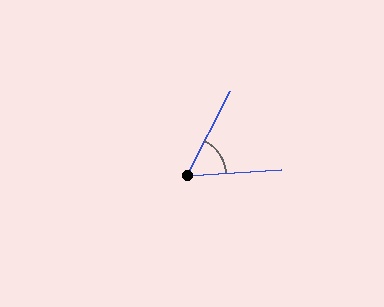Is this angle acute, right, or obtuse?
It is acute.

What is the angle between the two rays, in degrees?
Approximately 59 degrees.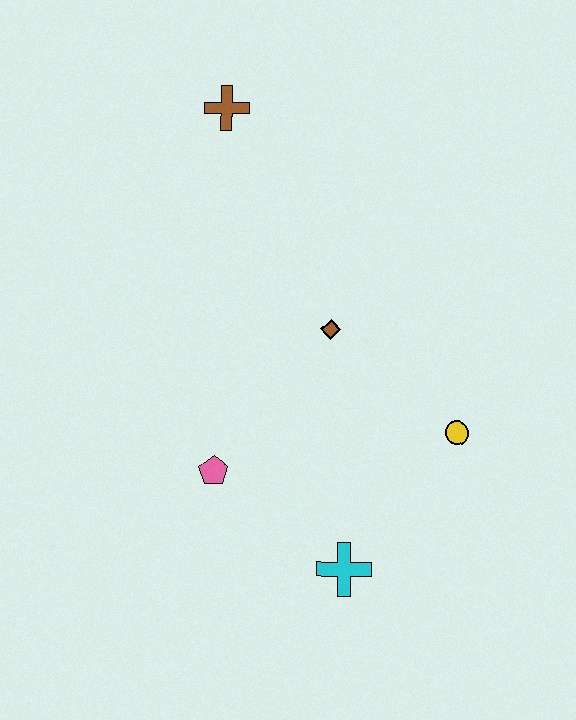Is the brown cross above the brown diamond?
Yes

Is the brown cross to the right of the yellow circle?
No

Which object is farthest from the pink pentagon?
The brown cross is farthest from the pink pentagon.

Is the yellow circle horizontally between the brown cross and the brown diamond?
No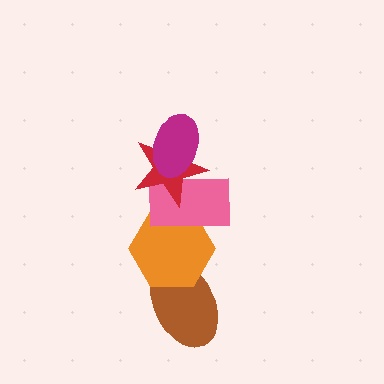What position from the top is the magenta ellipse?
The magenta ellipse is 1st from the top.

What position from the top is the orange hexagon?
The orange hexagon is 4th from the top.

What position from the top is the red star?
The red star is 2nd from the top.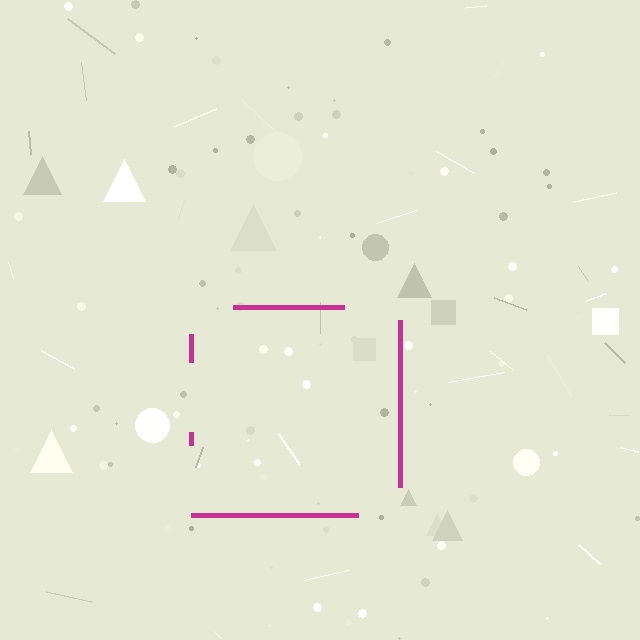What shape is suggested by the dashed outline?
The dashed outline suggests a square.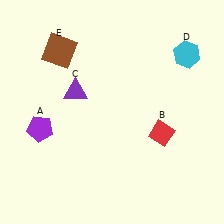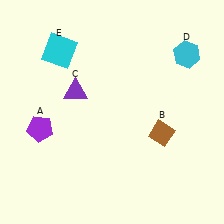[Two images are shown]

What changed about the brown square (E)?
In Image 1, E is brown. In Image 2, it changed to cyan.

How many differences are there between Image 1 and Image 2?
There are 2 differences between the two images.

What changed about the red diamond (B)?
In Image 1, B is red. In Image 2, it changed to brown.